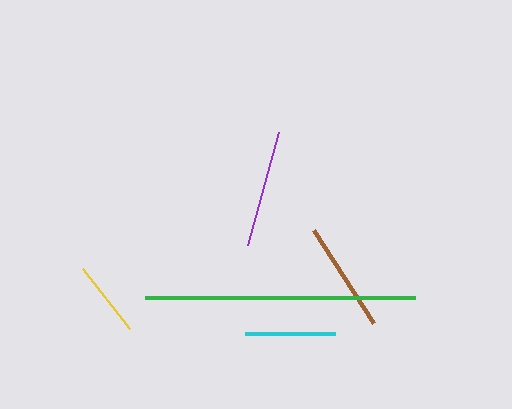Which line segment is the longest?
The green line is the longest at approximately 270 pixels.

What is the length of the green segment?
The green segment is approximately 270 pixels long.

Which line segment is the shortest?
The yellow line is the shortest at approximately 77 pixels.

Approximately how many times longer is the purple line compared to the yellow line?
The purple line is approximately 1.5 times the length of the yellow line.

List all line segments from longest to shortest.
From longest to shortest: green, purple, brown, cyan, yellow.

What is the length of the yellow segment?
The yellow segment is approximately 77 pixels long.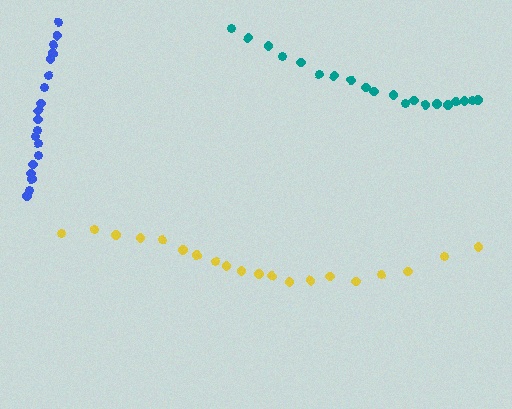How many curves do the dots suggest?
There are 3 distinct paths.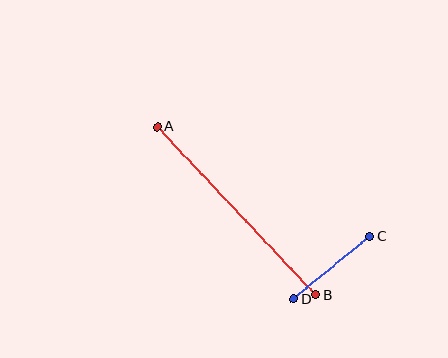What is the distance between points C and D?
The distance is approximately 99 pixels.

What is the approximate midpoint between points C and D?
The midpoint is at approximately (332, 268) pixels.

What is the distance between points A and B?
The distance is approximately 231 pixels.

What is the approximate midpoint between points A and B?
The midpoint is at approximately (236, 211) pixels.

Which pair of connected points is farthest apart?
Points A and B are farthest apart.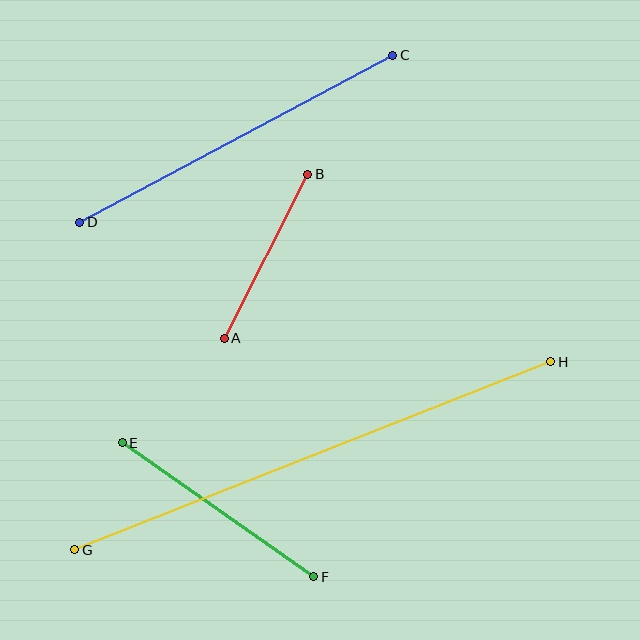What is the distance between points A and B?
The distance is approximately 184 pixels.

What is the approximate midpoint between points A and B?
The midpoint is at approximately (266, 256) pixels.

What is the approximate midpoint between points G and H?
The midpoint is at approximately (313, 456) pixels.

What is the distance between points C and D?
The distance is approximately 354 pixels.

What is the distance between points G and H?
The distance is approximately 512 pixels.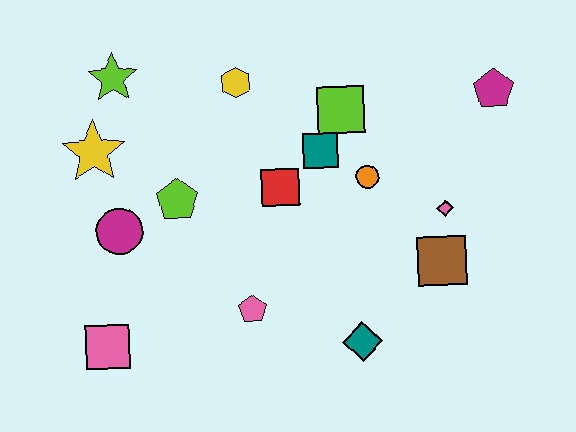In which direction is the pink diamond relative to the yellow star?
The pink diamond is to the right of the yellow star.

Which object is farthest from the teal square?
The pink square is farthest from the teal square.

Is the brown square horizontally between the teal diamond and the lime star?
No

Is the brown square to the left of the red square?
No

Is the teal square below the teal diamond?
No